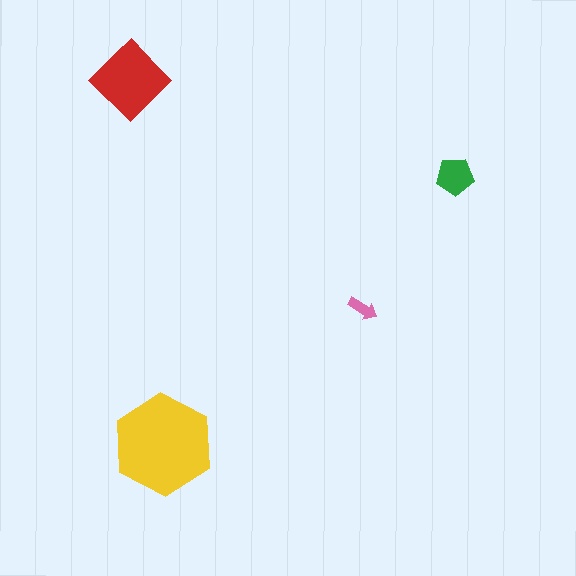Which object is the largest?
The yellow hexagon.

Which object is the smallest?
The pink arrow.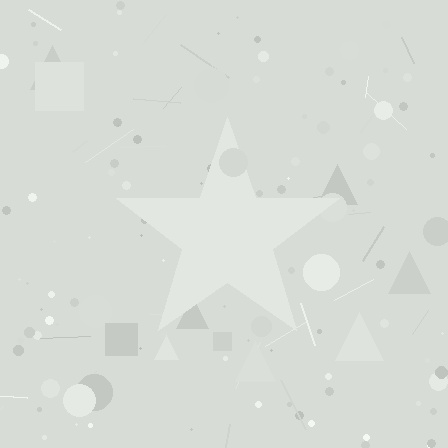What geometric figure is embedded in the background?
A star is embedded in the background.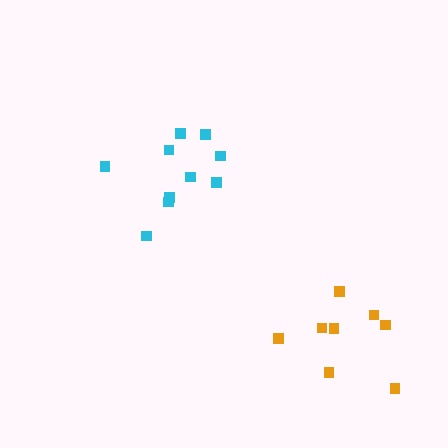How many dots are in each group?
Group 1: 8 dots, Group 2: 10 dots (18 total).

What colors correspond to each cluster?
The clusters are colored: orange, cyan.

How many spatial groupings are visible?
There are 2 spatial groupings.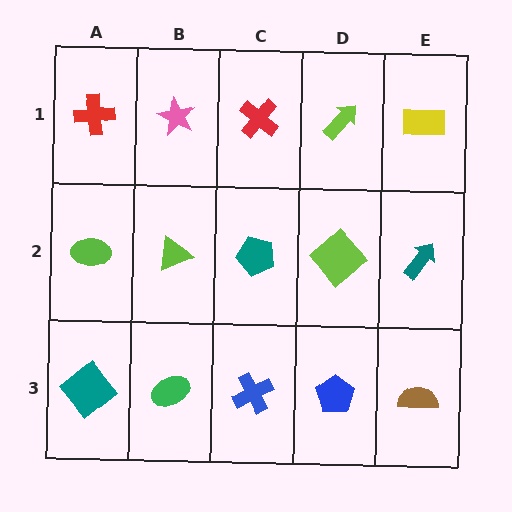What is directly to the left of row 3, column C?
A green ellipse.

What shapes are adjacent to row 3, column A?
A lime ellipse (row 2, column A), a green ellipse (row 3, column B).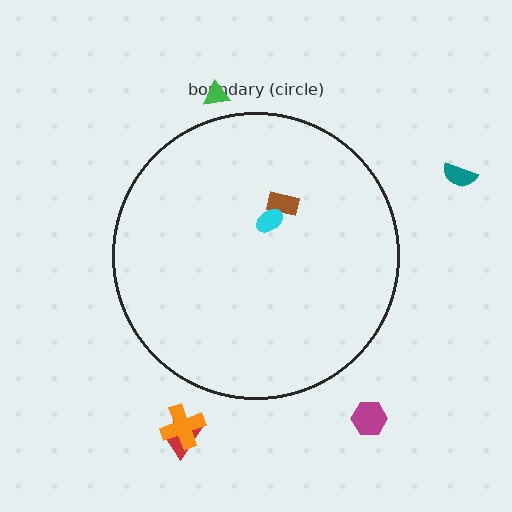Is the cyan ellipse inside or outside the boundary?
Inside.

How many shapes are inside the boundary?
2 inside, 5 outside.